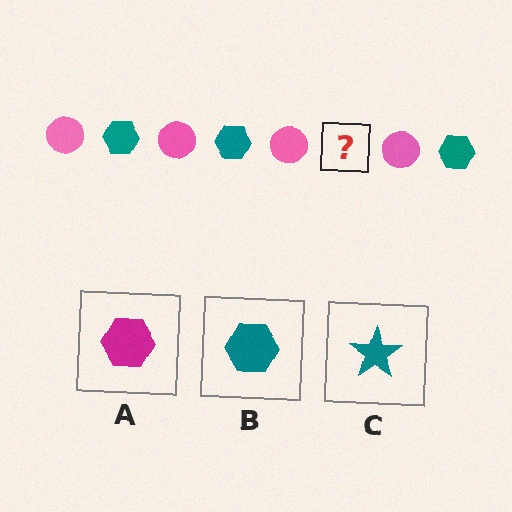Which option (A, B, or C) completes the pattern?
B.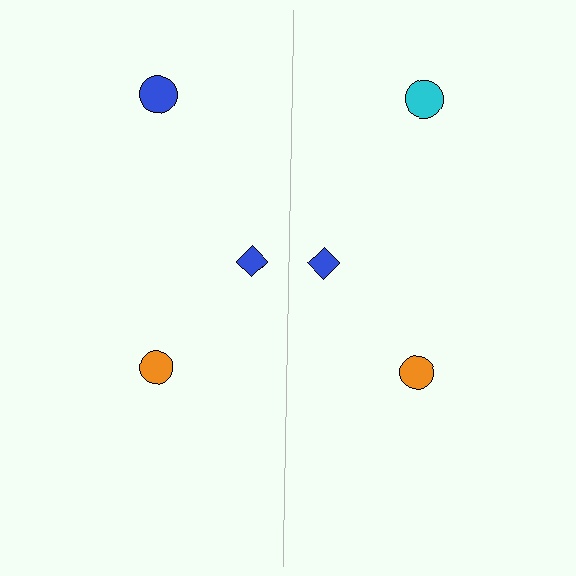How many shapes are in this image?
There are 6 shapes in this image.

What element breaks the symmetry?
The cyan circle on the right side breaks the symmetry — its mirror counterpart is blue.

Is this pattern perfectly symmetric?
No, the pattern is not perfectly symmetric. The cyan circle on the right side breaks the symmetry — its mirror counterpart is blue.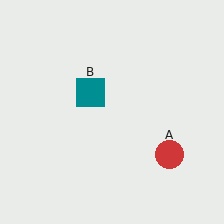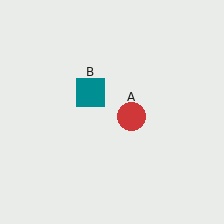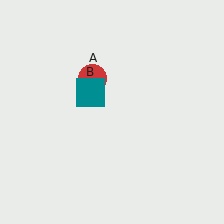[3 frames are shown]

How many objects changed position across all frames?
1 object changed position: red circle (object A).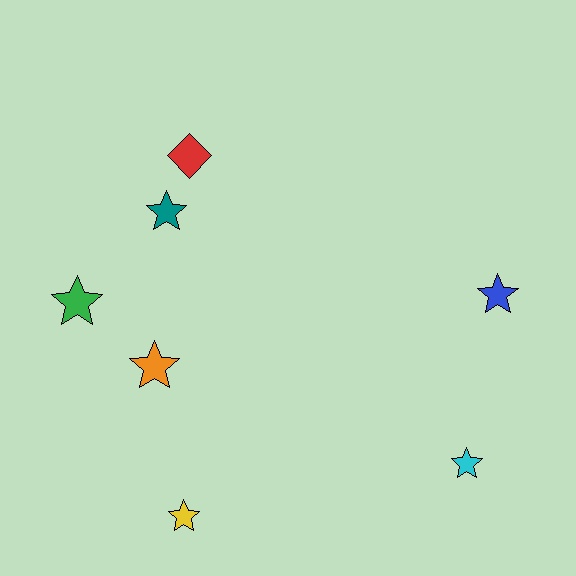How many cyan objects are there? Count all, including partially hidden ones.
There is 1 cyan object.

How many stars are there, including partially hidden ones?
There are 6 stars.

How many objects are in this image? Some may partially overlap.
There are 7 objects.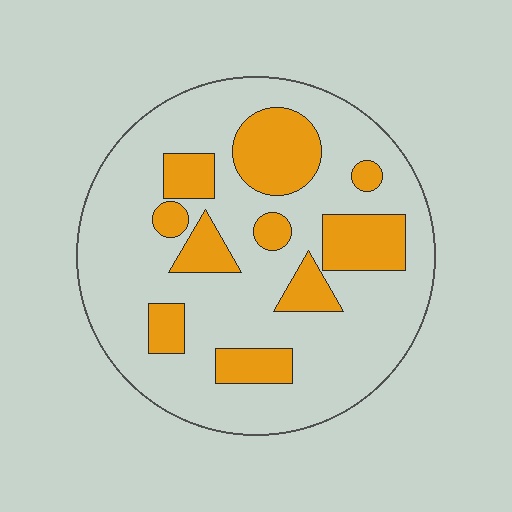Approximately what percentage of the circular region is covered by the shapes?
Approximately 25%.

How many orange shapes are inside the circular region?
10.